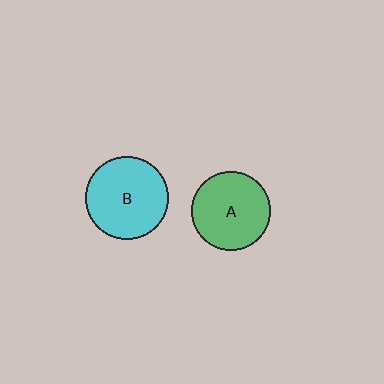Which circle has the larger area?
Circle B (cyan).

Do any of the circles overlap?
No, none of the circles overlap.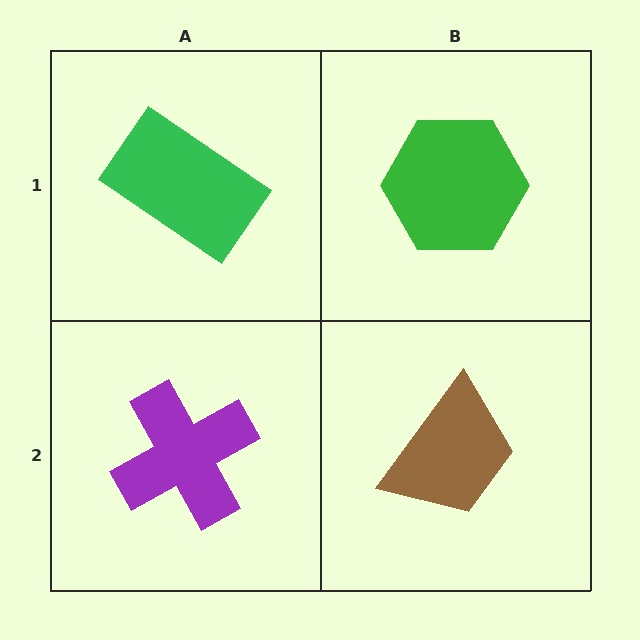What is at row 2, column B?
A brown trapezoid.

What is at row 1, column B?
A green hexagon.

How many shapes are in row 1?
2 shapes.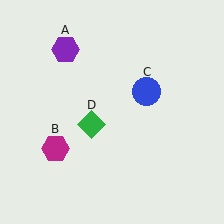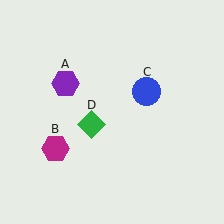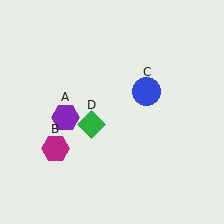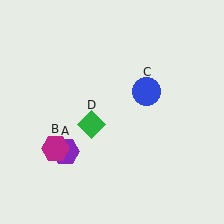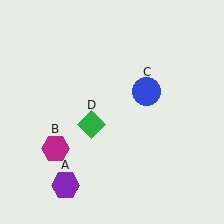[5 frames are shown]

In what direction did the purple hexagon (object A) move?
The purple hexagon (object A) moved down.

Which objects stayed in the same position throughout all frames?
Magenta hexagon (object B) and blue circle (object C) and green diamond (object D) remained stationary.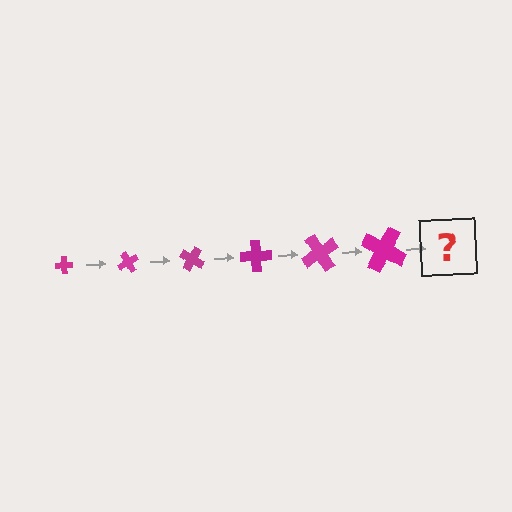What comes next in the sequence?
The next element should be a cross, larger than the previous one and rotated 360 degrees from the start.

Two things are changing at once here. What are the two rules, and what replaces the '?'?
The two rules are that the cross grows larger each step and it rotates 60 degrees each step. The '?' should be a cross, larger than the previous one and rotated 360 degrees from the start.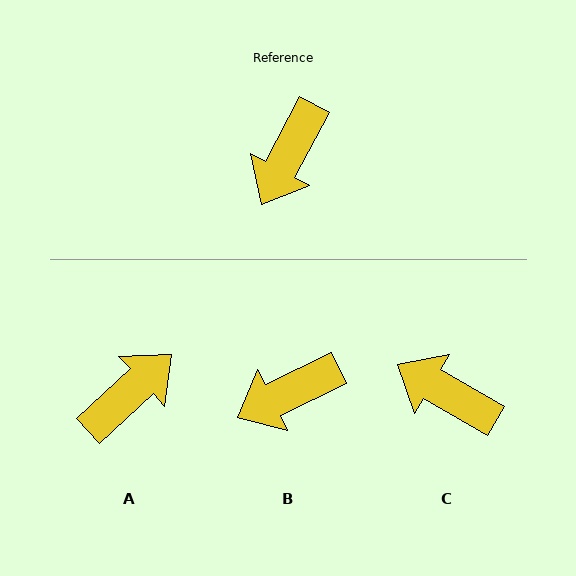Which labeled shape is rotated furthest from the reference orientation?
A, about 161 degrees away.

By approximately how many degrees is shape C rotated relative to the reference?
Approximately 92 degrees clockwise.